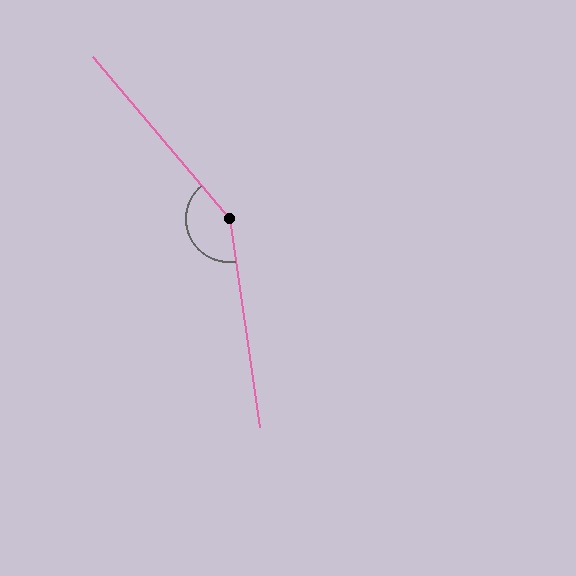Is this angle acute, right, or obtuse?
It is obtuse.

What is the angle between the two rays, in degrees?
Approximately 148 degrees.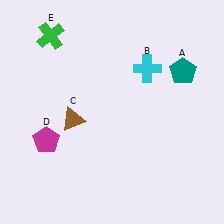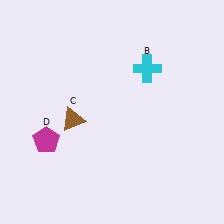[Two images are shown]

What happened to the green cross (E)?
The green cross (E) was removed in Image 2. It was in the top-left area of Image 1.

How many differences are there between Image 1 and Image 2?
There are 2 differences between the two images.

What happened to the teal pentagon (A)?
The teal pentagon (A) was removed in Image 2. It was in the top-right area of Image 1.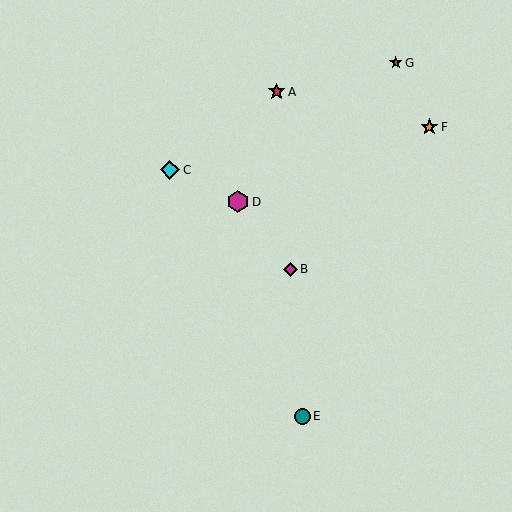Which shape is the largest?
The magenta hexagon (labeled D) is the largest.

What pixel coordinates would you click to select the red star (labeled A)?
Click at (277, 92) to select the red star A.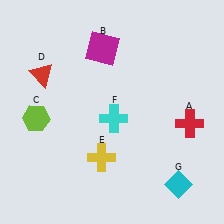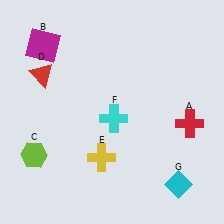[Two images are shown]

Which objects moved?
The objects that moved are: the magenta square (B), the lime hexagon (C).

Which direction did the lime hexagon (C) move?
The lime hexagon (C) moved down.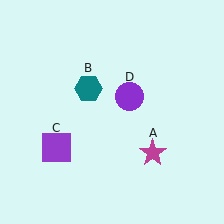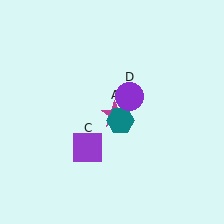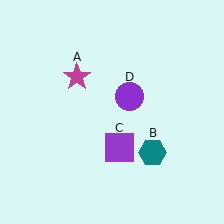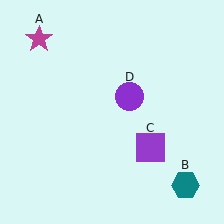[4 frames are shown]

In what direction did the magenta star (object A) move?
The magenta star (object A) moved up and to the left.